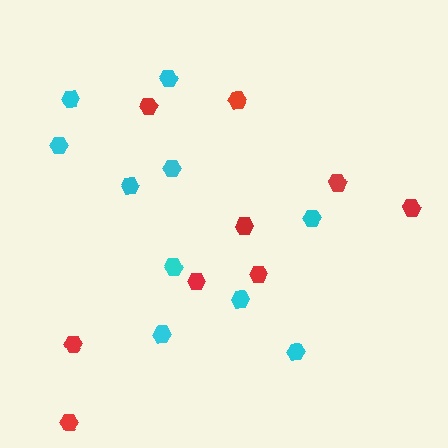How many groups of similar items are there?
There are 2 groups: one group of cyan hexagons (10) and one group of red hexagons (9).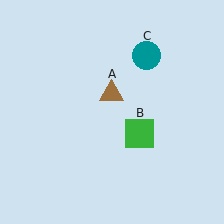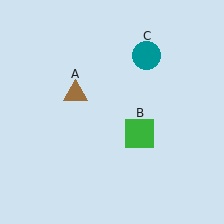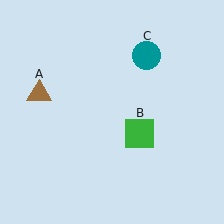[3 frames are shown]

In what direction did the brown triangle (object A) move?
The brown triangle (object A) moved left.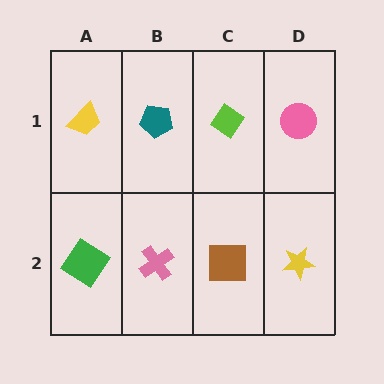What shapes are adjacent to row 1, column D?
A yellow star (row 2, column D), a lime diamond (row 1, column C).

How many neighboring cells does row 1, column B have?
3.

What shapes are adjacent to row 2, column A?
A yellow trapezoid (row 1, column A), a pink cross (row 2, column B).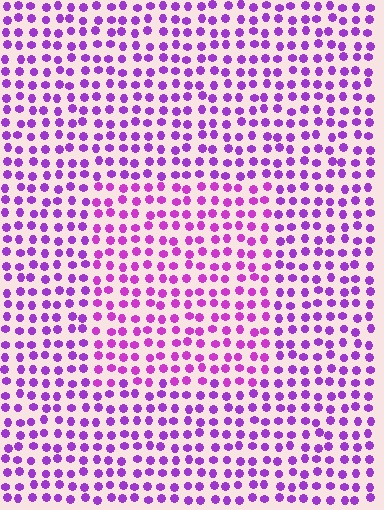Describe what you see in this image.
The image is filled with small purple elements in a uniform arrangement. A rectangle-shaped region is visible where the elements are tinted to a slightly different hue, forming a subtle color boundary.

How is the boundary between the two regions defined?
The boundary is defined purely by a slight shift in hue (about 19 degrees). Spacing, size, and orientation are identical on both sides.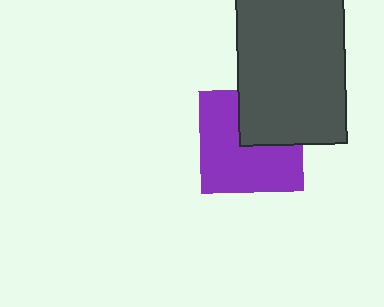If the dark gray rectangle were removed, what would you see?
You would see the complete purple square.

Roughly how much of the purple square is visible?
Most of it is visible (roughly 66%).